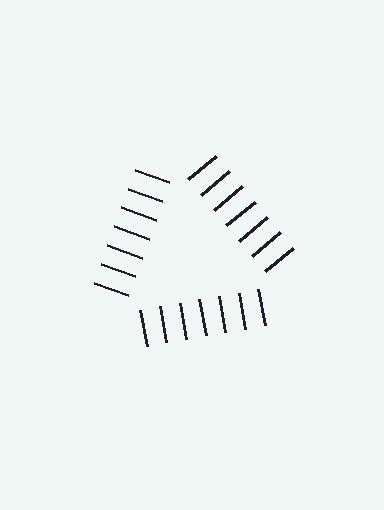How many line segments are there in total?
21 — 7 along each of the 3 edges.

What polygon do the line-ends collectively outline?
An illusory triangle — the line segments terminate on its edges but no continuous stroke is drawn.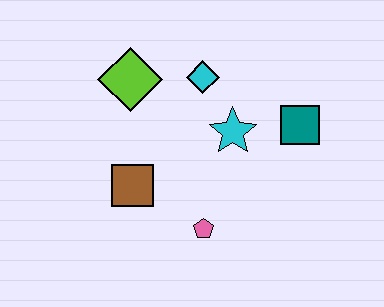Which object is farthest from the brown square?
The teal square is farthest from the brown square.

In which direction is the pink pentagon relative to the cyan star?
The pink pentagon is below the cyan star.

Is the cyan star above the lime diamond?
No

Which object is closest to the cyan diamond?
The cyan star is closest to the cyan diamond.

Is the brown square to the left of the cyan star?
Yes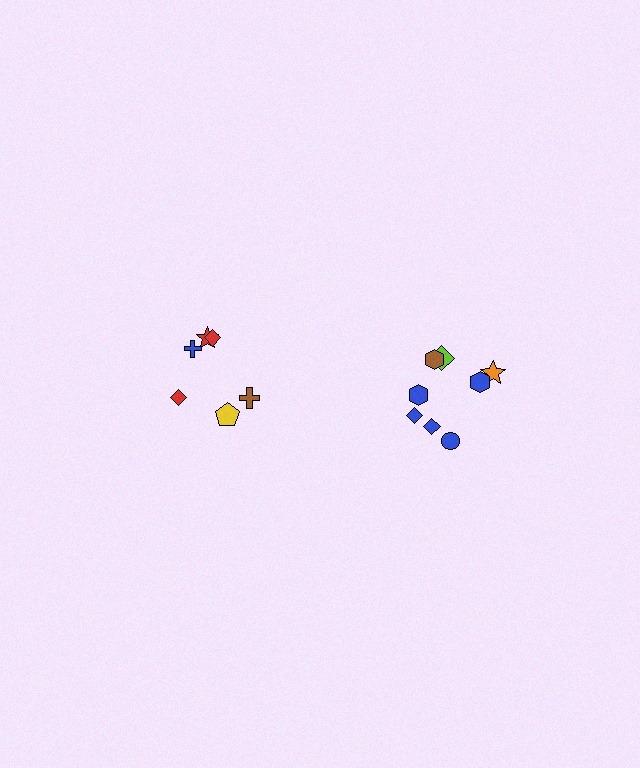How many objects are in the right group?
There are 8 objects.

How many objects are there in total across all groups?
There are 14 objects.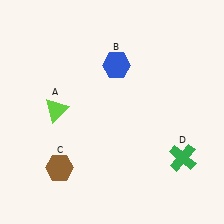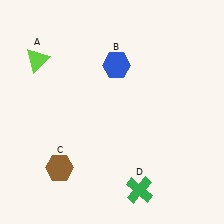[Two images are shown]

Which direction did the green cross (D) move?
The green cross (D) moved left.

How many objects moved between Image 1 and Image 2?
2 objects moved between the two images.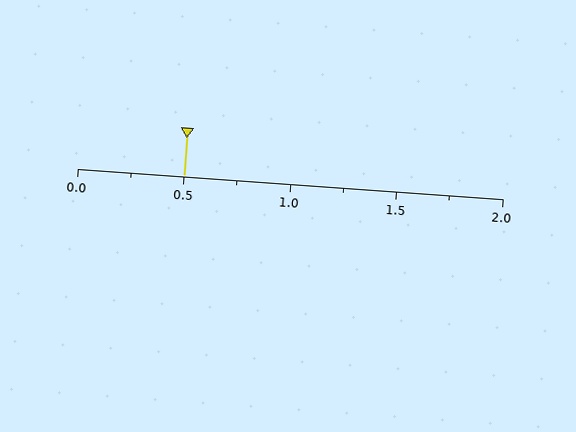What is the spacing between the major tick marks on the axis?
The major ticks are spaced 0.5 apart.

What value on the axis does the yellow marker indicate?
The marker indicates approximately 0.5.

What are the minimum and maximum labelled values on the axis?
The axis runs from 0.0 to 2.0.